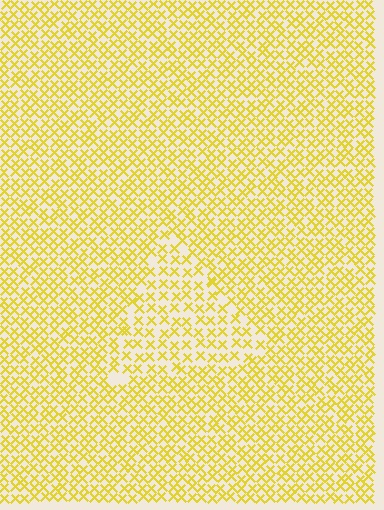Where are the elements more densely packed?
The elements are more densely packed outside the triangle boundary.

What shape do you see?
I see a triangle.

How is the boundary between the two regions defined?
The boundary is defined by a change in element density (approximately 1.5x ratio). All elements are the same color, size, and shape.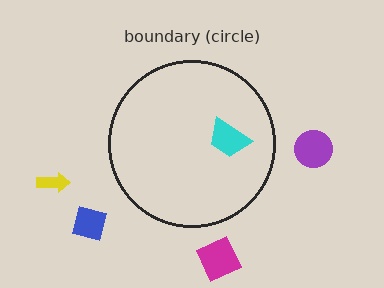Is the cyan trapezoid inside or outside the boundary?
Inside.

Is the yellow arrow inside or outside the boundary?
Outside.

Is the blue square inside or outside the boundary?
Outside.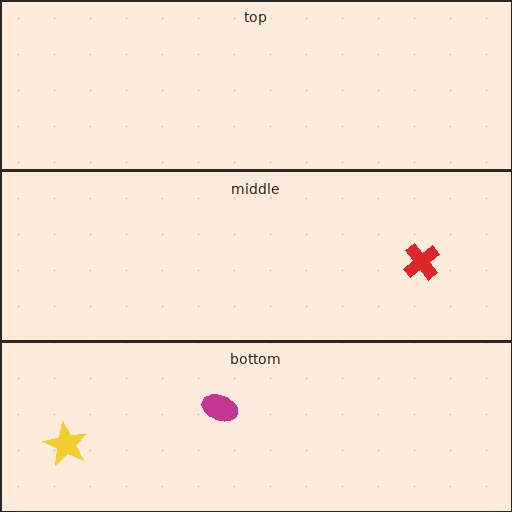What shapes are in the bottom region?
The yellow star, the magenta ellipse.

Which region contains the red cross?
The middle region.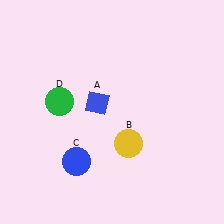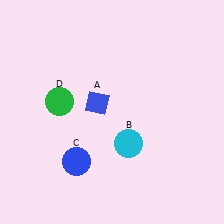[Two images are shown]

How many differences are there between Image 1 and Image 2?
There is 1 difference between the two images.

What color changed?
The circle (B) changed from yellow in Image 1 to cyan in Image 2.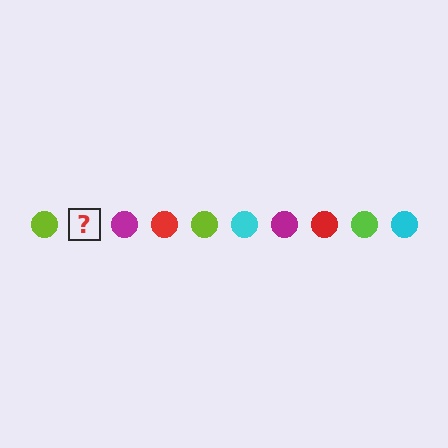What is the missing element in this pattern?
The missing element is a cyan circle.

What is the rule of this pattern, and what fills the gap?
The rule is that the pattern cycles through lime, cyan, magenta, red circles. The gap should be filled with a cyan circle.